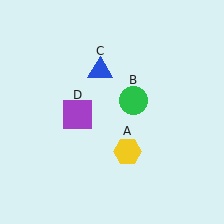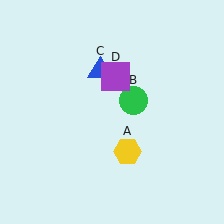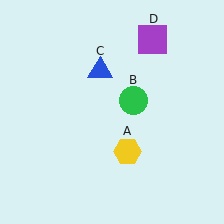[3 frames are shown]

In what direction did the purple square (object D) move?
The purple square (object D) moved up and to the right.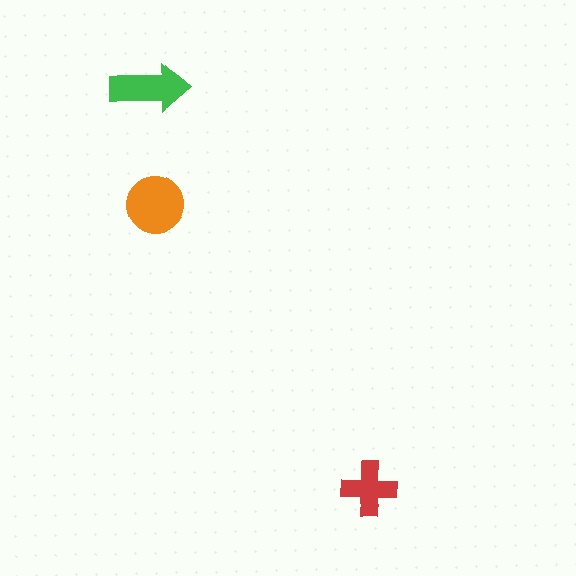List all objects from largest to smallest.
The orange circle, the green arrow, the red cross.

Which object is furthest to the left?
The green arrow is leftmost.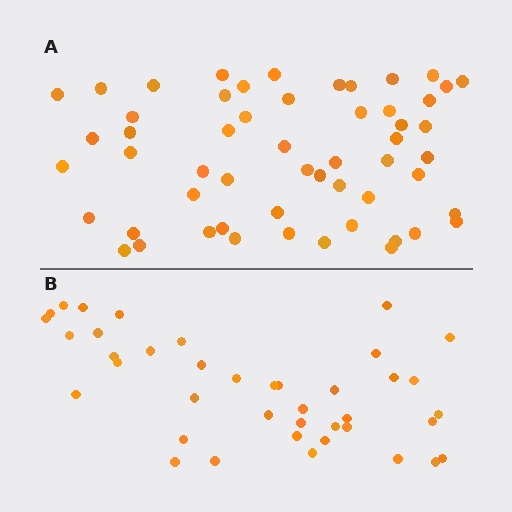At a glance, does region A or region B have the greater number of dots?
Region A (the top region) has more dots.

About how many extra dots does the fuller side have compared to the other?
Region A has approximately 15 more dots than region B.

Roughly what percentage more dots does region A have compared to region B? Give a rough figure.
About 40% more.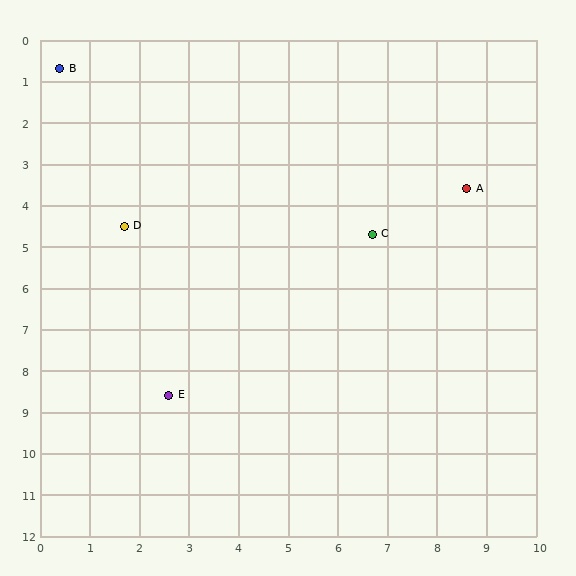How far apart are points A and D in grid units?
Points A and D are about 7.0 grid units apart.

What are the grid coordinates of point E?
Point E is at approximately (2.6, 8.6).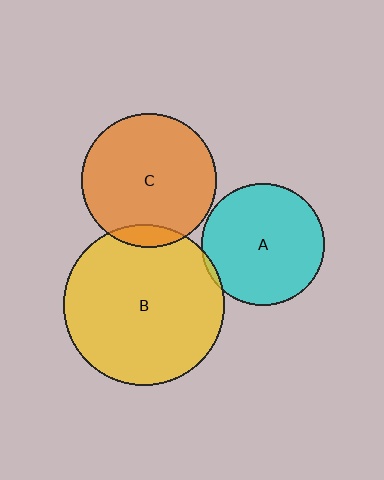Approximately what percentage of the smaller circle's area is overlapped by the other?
Approximately 10%.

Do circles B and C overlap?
Yes.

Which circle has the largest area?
Circle B (yellow).